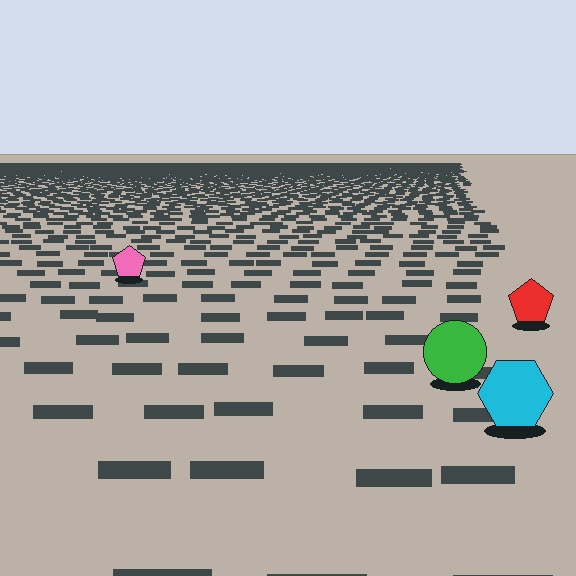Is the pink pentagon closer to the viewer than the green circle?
No. The green circle is closer — you can tell from the texture gradient: the ground texture is coarser near it.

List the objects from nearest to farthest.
From nearest to farthest: the cyan hexagon, the green circle, the red pentagon, the pink pentagon.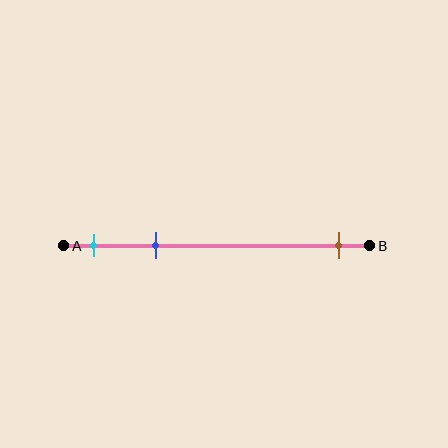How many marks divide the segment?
There are 3 marks dividing the segment.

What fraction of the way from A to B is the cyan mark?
The cyan mark is approximately 10% (0.1) of the way from A to B.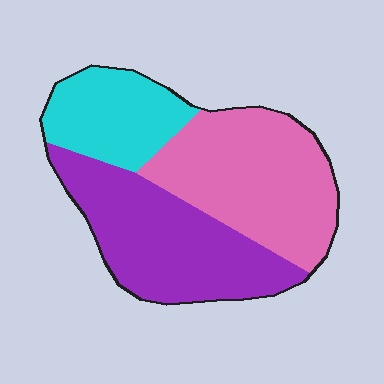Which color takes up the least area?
Cyan, at roughly 20%.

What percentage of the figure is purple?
Purple covers 39% of the figure.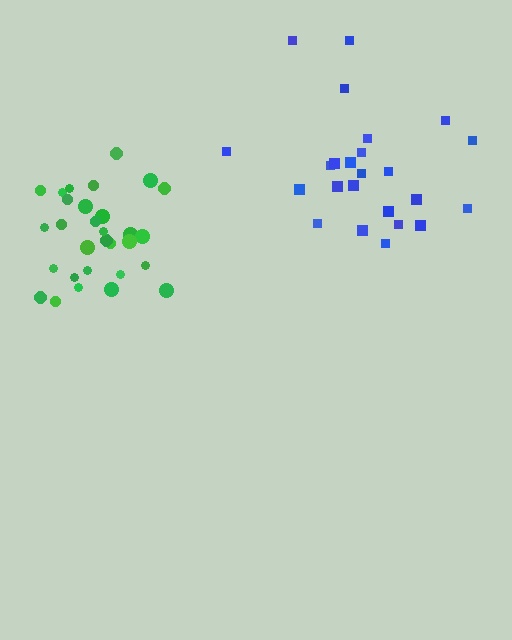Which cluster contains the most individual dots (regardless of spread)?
Green (30).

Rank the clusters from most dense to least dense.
green, blue.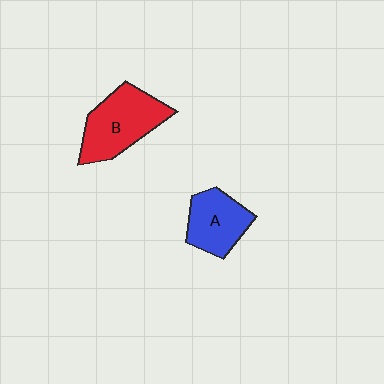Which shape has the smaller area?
Shape A (blue).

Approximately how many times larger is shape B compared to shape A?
Approximately 1.4 times.